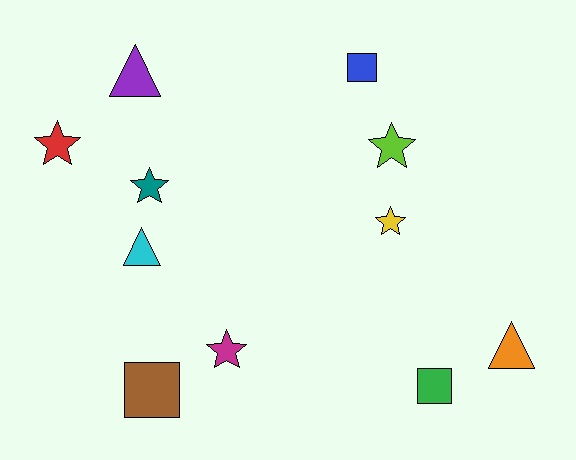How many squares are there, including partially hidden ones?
There are 3 squares.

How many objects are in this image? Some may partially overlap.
There are 11 objects.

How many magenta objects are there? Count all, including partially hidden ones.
There is 1 magenta object.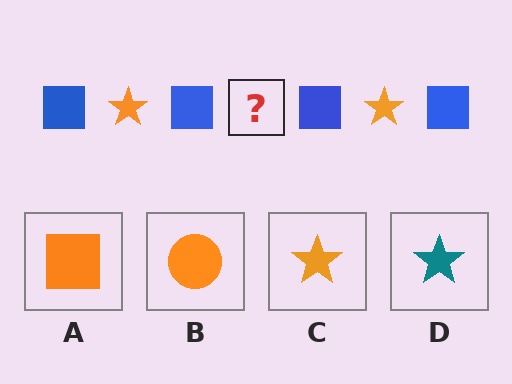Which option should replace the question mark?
Option C.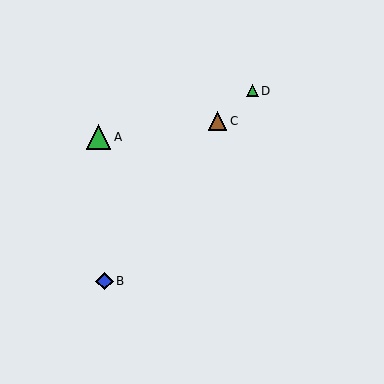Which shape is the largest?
The green triangle (labeled A) is the largest.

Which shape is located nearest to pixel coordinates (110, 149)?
The green triangle (labeled A) at (98, 137) is nearest to that location.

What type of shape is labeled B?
Shape B is a blue diamond.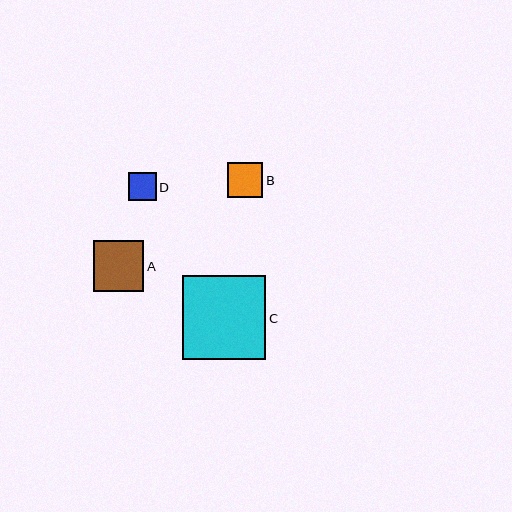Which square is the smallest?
Square D is the smallest with a size of approximately 28 pixels.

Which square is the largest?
Square C is the largest with a size of approximately 84 pixels.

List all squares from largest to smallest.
From largest to smallest: C, A, B, D.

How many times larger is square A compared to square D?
Square A is approximately 1.8 times the size of square D.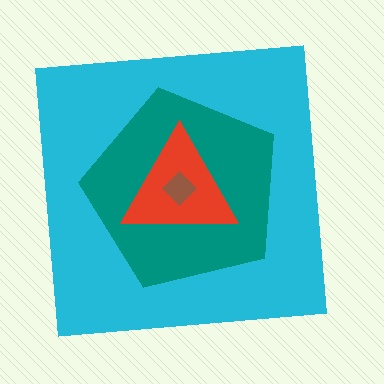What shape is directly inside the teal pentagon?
The red triangle.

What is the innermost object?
The brown diamond.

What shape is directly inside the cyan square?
The teal pentagon.